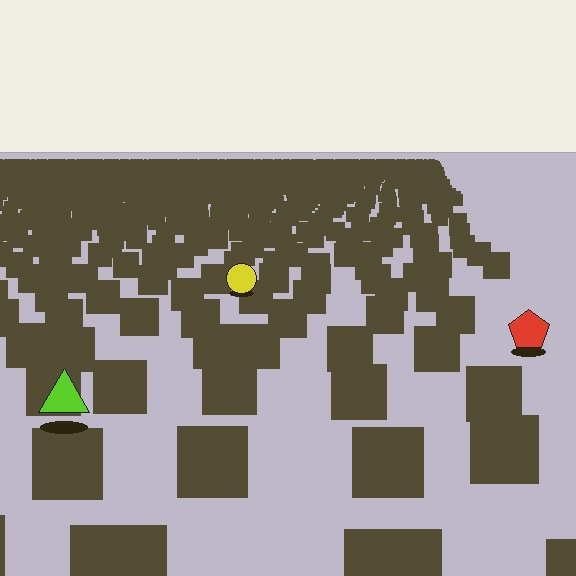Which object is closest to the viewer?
The lime triangle is closest. The texture marks near it are larger and more spread out.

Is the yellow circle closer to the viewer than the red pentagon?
No. The red pentagon is closer — you can tell from the texture gradient: the ground texture is coarser near it.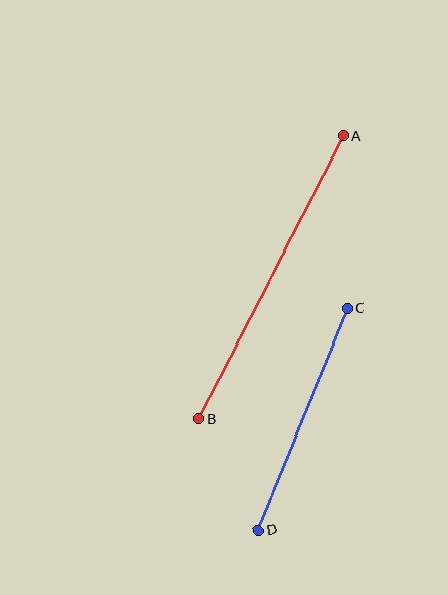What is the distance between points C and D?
The distance is approximately 239 pixels.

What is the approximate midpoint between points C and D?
The midpoint is at approximately (303, 419) pixels.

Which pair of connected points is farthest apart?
Points A and B are farthest apart.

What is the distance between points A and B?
The distance is approximately 318 pixels.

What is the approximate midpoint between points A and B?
The midpoint is at approximately (271, 277) pixels.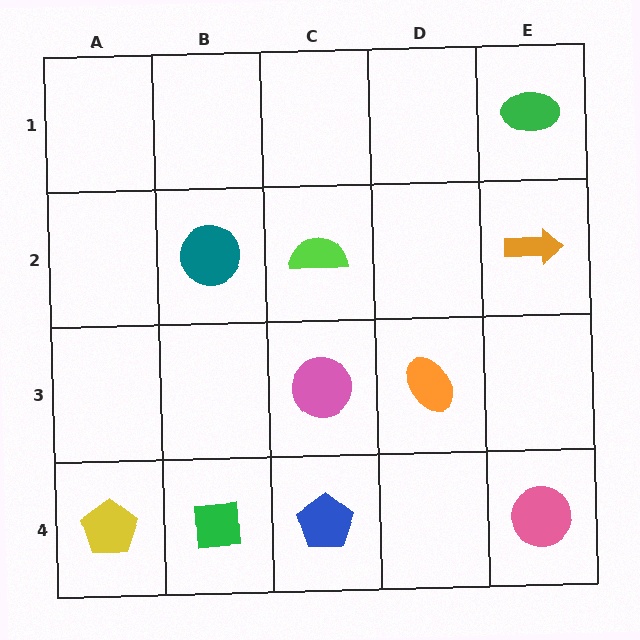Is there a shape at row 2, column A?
No, that cell is empty.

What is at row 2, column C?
A lime semicircle.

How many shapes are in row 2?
3 shapes.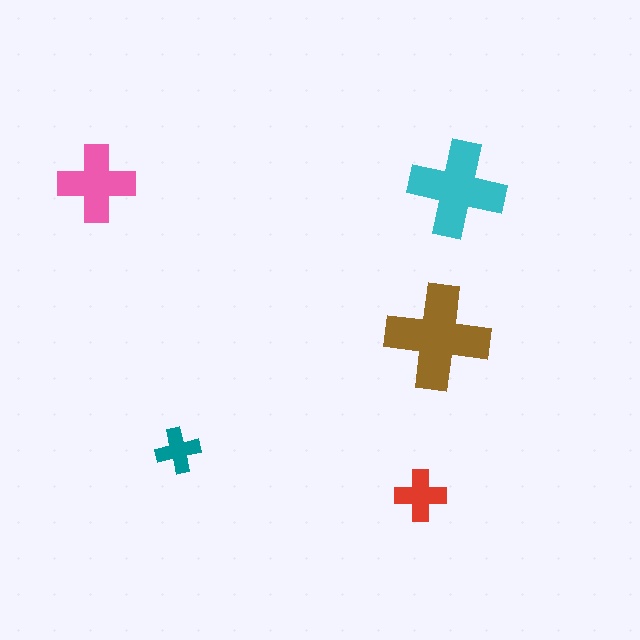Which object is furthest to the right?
The cyan cross is rightmost.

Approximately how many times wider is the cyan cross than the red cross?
About 2 times wider.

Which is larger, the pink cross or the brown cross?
The brown one.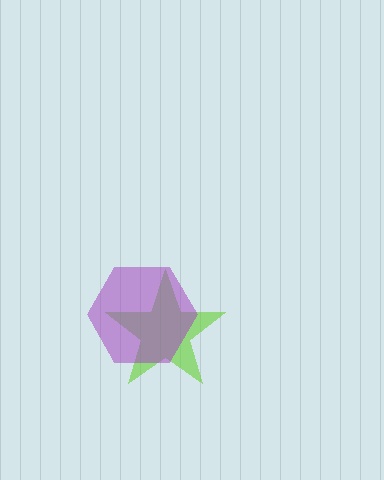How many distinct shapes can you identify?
There are 2 distinct shapes: a lime star, a purple hexagon.